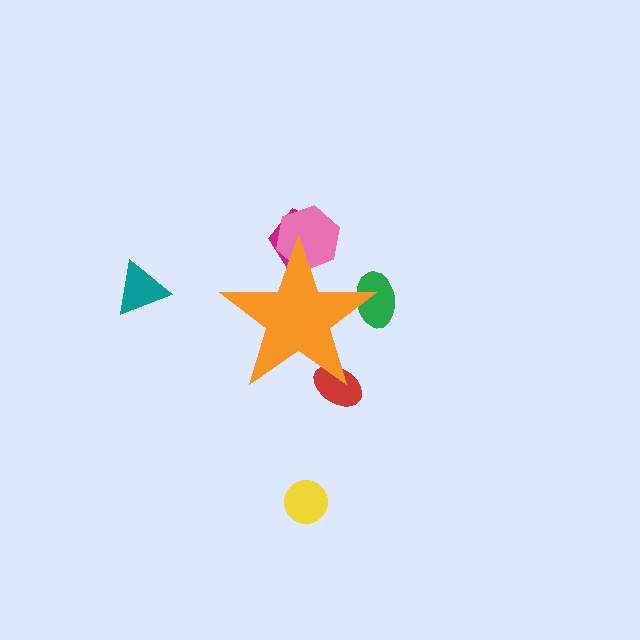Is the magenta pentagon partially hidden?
Yes, the magenta pentagon is partially hidden behind the orange star.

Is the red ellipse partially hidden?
Yes, the red ellipse is partially hidden behind the orange star.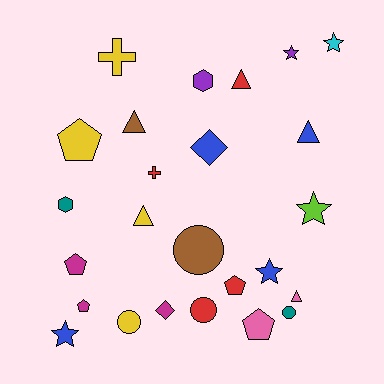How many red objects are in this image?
There are 4 red objects.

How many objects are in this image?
There are 25 objects.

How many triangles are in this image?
There are 5 triangles.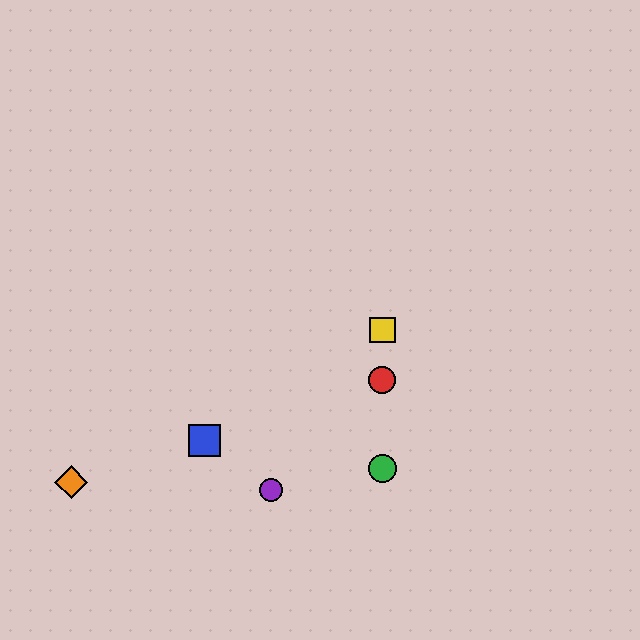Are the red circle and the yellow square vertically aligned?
Yes, both are at x≈382.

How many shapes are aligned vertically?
3 shapes (the red circle, the green circle, the yellow square) are aligned vertically.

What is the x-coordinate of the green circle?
The green circle is at x≈382.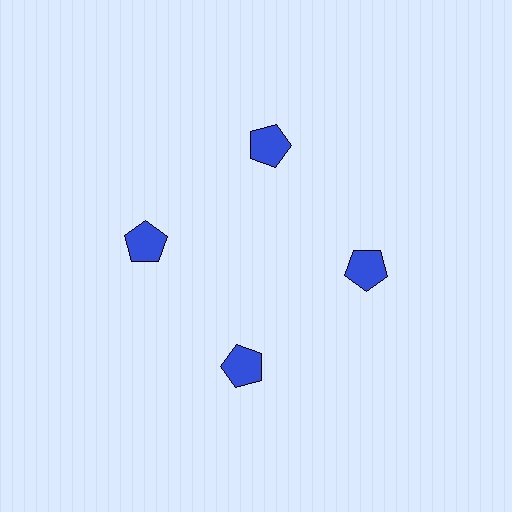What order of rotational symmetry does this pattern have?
This pattern has 4-fold rotational symmetry.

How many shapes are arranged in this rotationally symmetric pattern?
There are 4 shapes, arranged in 4 groups of 1.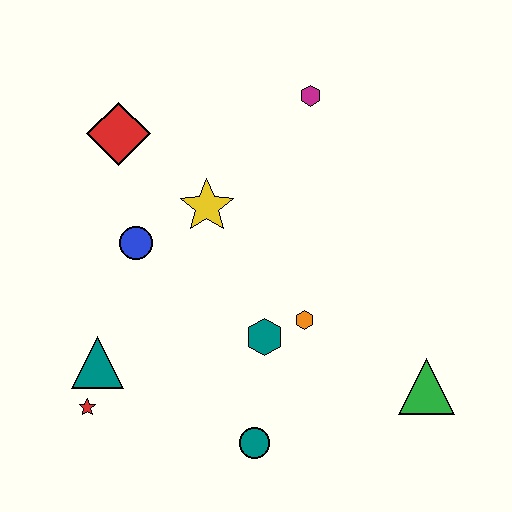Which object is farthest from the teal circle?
The magenta hexagon is farthest from the teal circle.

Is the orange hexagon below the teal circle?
No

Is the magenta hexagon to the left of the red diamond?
No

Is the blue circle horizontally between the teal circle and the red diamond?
Yes